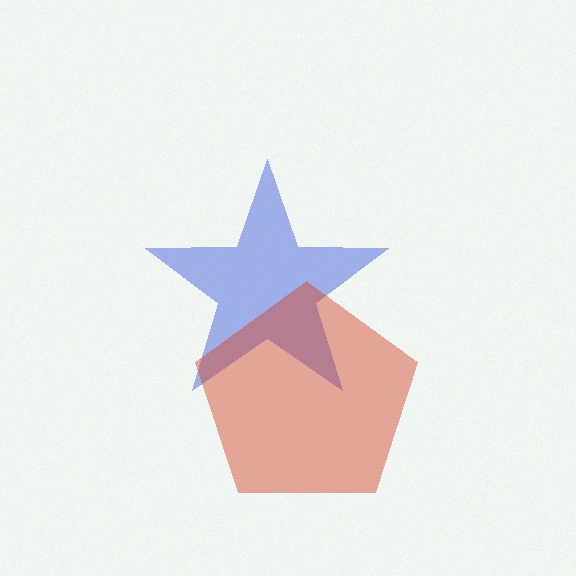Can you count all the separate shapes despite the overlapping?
Yes, there are 2 separate shapes.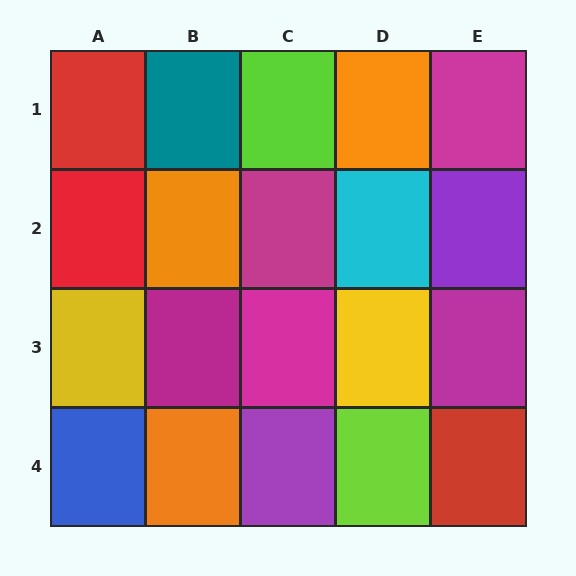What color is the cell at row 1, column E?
Magenta.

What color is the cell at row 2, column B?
Orange.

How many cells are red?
3 cells are red.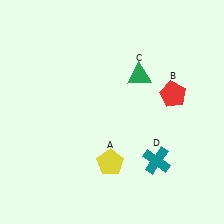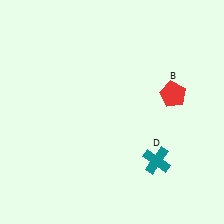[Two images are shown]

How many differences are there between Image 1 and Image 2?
There are 2 differences between the two images.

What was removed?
The yellow pentagon (A), the green triangle (C) were removed in Image 2.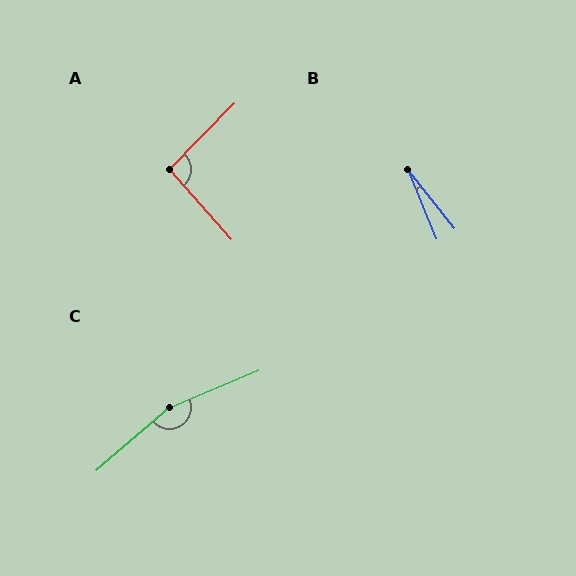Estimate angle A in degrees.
Approximately 94 degrees.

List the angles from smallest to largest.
B (16°), A (94°), C (162°).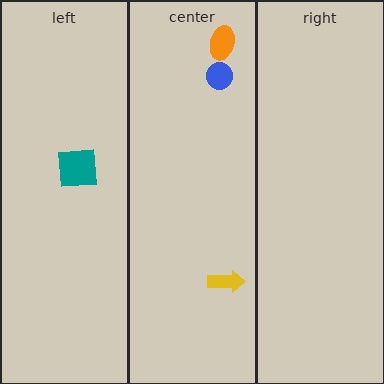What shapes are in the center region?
The yellow arrow, the blue circle, the orange ellipse.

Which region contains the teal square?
The left region.